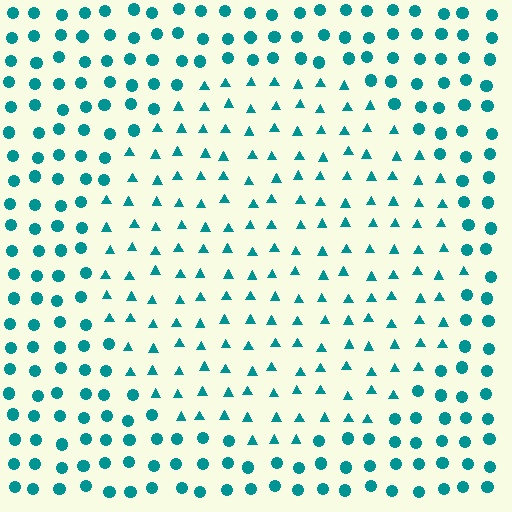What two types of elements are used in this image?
The image uses triangles inside the circle region and circles outside it.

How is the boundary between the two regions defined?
The boundary is defined by a change in element shape: triangles inside vs. circles outside. All elements share the same color and spacing.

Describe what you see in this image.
The image is filled with small teal elements arranged in a uniform grid. A circle-shaped region contains triangles, while the surrounding area contains circles. The boundary is defined purely by the change in element shape.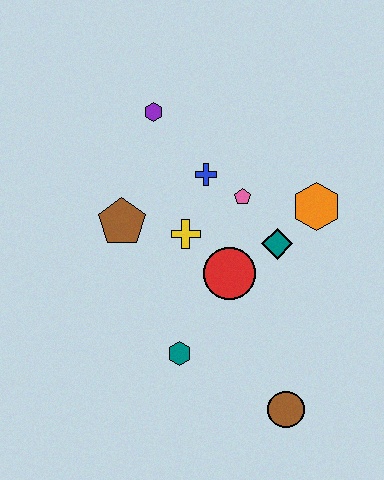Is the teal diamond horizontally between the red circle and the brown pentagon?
No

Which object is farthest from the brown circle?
The purple hexagon is farthest from the brown circle.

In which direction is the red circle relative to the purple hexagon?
The red circle is below the purple hexagon.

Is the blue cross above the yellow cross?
Yes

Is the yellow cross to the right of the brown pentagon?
Yes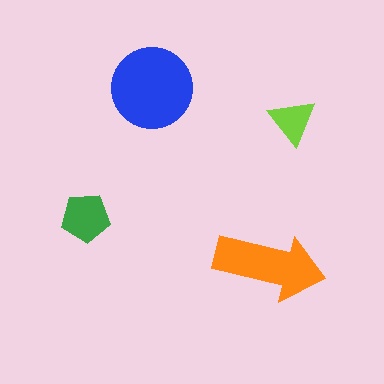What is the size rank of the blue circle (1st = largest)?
1st.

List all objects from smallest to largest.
The lime triangle, the green pentagon, the orange arrow, the blue circle.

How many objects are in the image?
There are 4 objects in the image.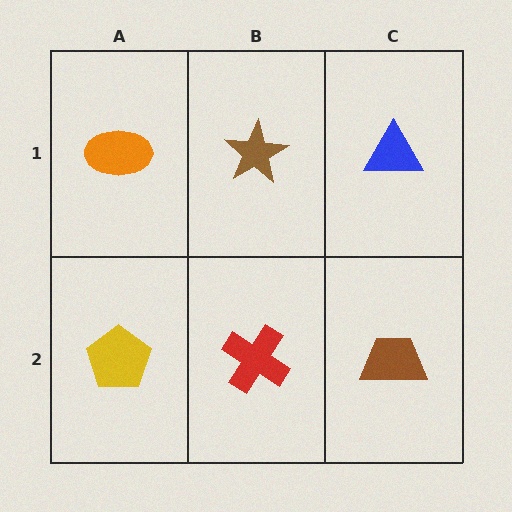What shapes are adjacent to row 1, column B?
A red cross (row 2, column B), an orange ellipse (row 1, column A), a blue triangle (row 1, column C).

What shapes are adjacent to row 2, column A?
An orange ellipse (row 1, column A), a red cross (row 2, column B).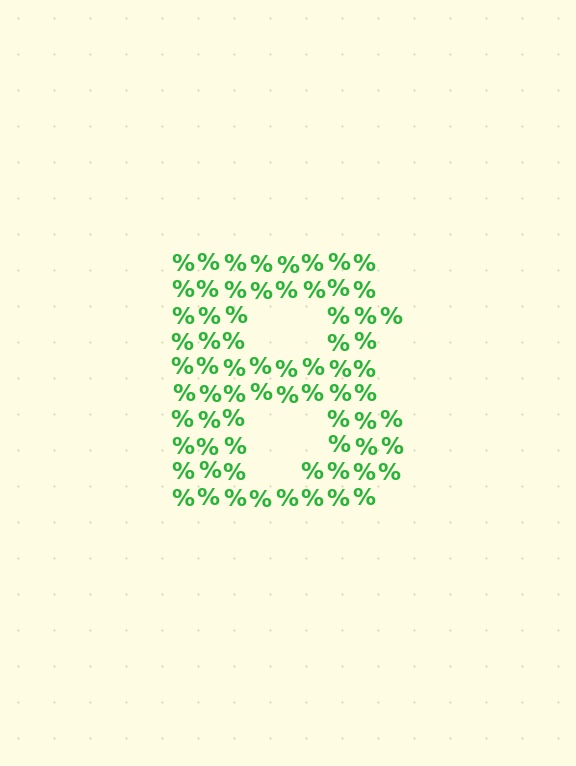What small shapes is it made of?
It is made of small percent signs.